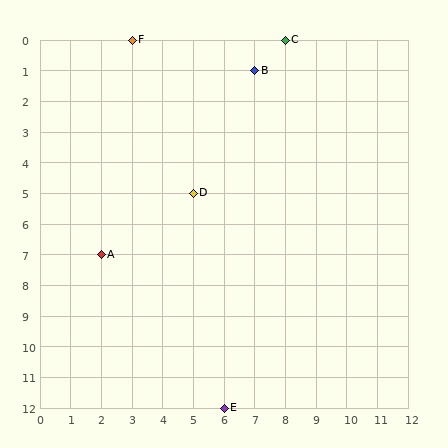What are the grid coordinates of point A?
Point A is at grid coordinates (2, 7).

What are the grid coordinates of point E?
Point E is at grid coordinates (6, 12).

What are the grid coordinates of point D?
Point D is at grid coordinates (5, 5).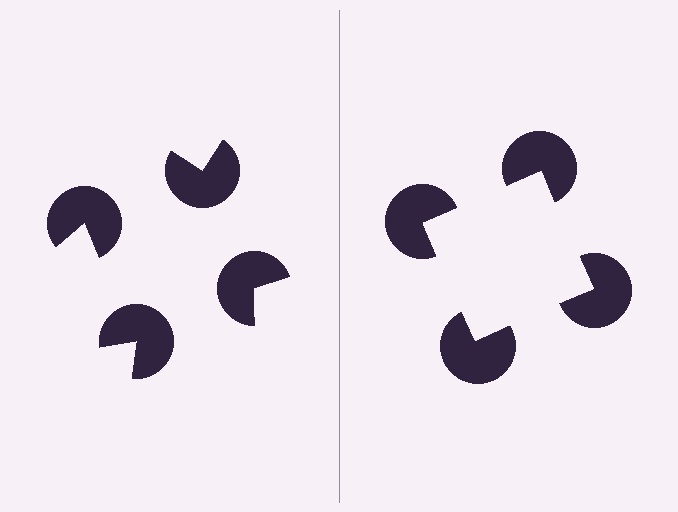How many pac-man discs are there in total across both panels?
8 — 4 on each side.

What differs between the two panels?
The pac-man discs are positioned identically on both sides; only the wedge orientations differ. On the right they align to a square; on the left they are misaligned.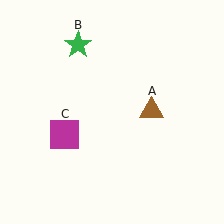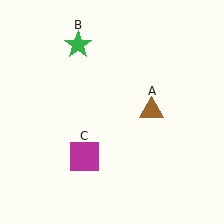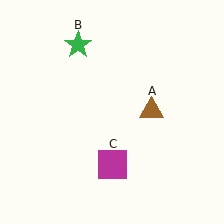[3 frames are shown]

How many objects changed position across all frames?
1 object changed position: magenta square (object C).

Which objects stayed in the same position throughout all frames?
Brown triangle (object A) and green star (object B) remained stationary.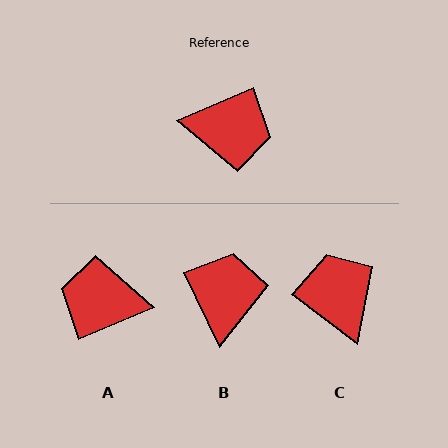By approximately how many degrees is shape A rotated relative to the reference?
Approximately 179 degrees counter-clockwise.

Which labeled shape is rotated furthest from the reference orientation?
A, about 179 degrees away.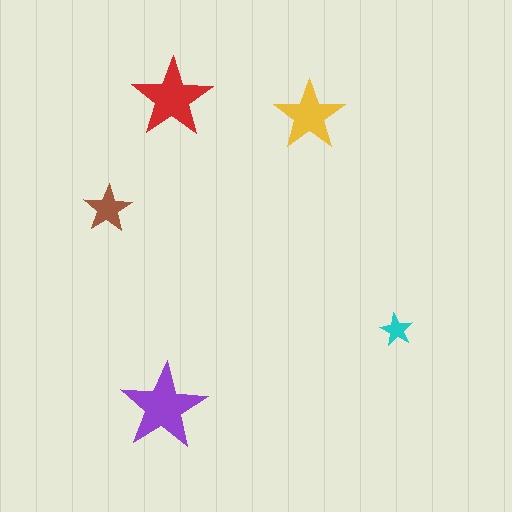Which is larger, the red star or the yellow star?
The red one.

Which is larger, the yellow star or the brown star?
The yellow one.